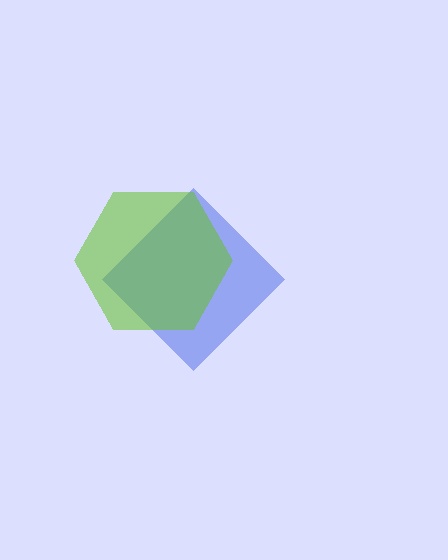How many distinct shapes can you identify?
There are 2 distinct shapes: a blue diamond, a lime hexagon.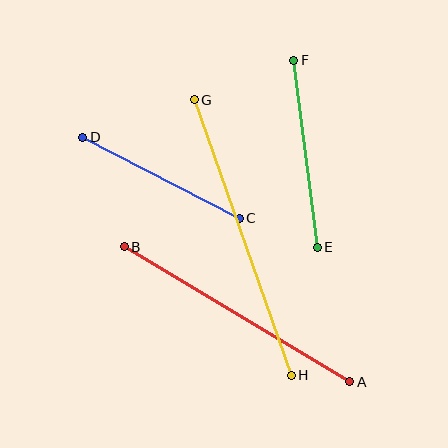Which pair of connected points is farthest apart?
Points G and H are farthest apart.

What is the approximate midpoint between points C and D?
The midpoint is at approximately (161, 178) pixels.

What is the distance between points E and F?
The distance is approximately 189 pixels.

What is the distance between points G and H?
The distance is approximately 292 pixels.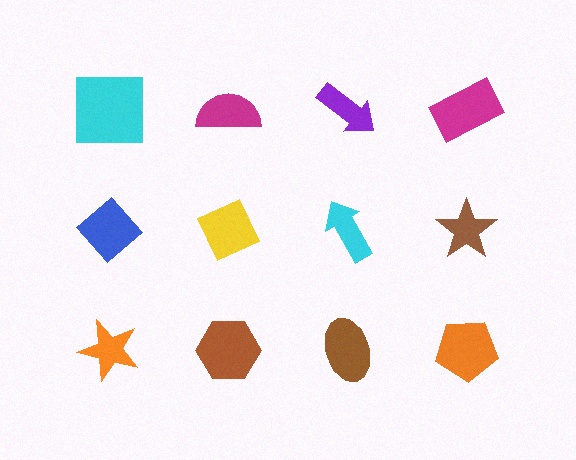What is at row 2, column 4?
A brown star.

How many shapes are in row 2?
4 shapes.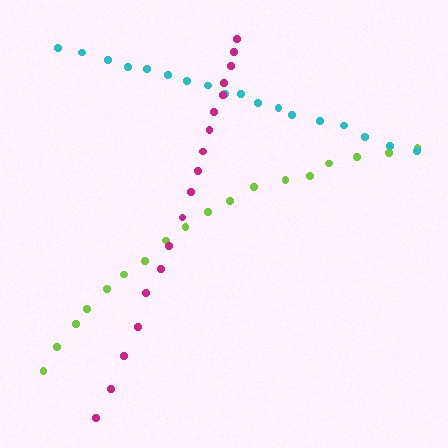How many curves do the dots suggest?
There are 3 distinct paths.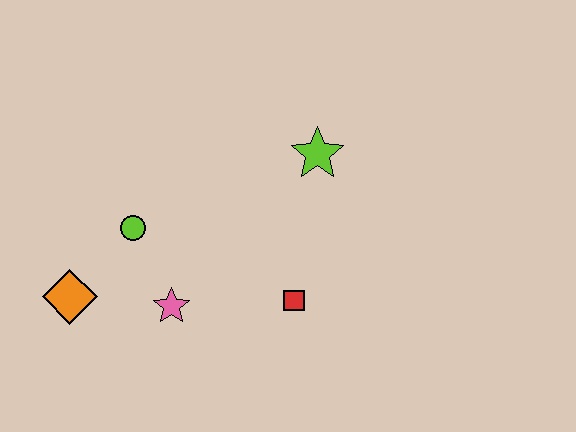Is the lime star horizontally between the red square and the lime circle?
No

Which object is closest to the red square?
The pink star is closest to the red square.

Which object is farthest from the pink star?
The lime star is farthest from the pink star.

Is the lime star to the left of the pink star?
No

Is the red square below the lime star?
Yes